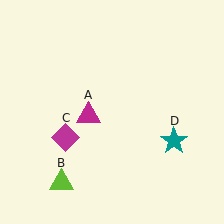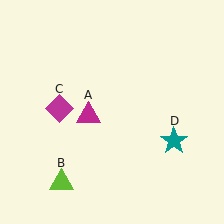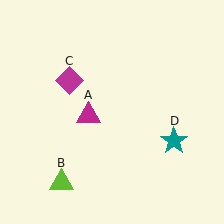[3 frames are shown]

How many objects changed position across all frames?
1 object changed position: magenta diamond (object C).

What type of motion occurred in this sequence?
The magenta diamond (object C) rotated clockwise around the center of the scene.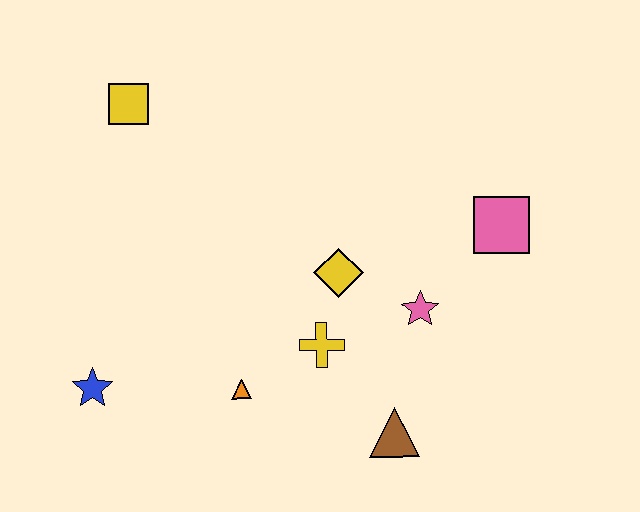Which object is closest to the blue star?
The orange triangle is closest to the blue star.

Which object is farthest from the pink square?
The blue star is farthest from the pink square.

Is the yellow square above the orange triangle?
Yes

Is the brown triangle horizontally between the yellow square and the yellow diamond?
No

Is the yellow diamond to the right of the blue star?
Yes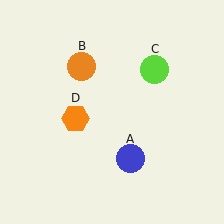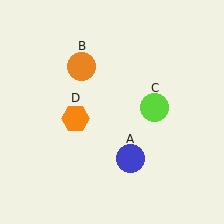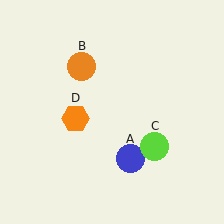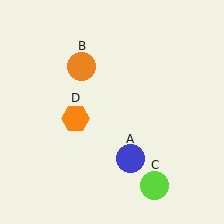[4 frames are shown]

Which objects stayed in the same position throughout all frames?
Blue circle (object A) and orange circle (object B) and orange hexagon (object D) remained stationary.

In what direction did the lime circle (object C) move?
The lime circle (object C) moved down.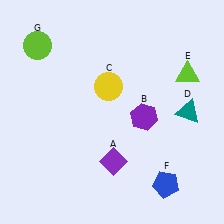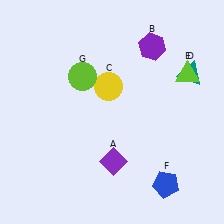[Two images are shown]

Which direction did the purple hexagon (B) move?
The purple hexagon (B) moved up.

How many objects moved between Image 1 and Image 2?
3 objects moved between the two images.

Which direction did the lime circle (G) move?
The lime circle (G) moved right.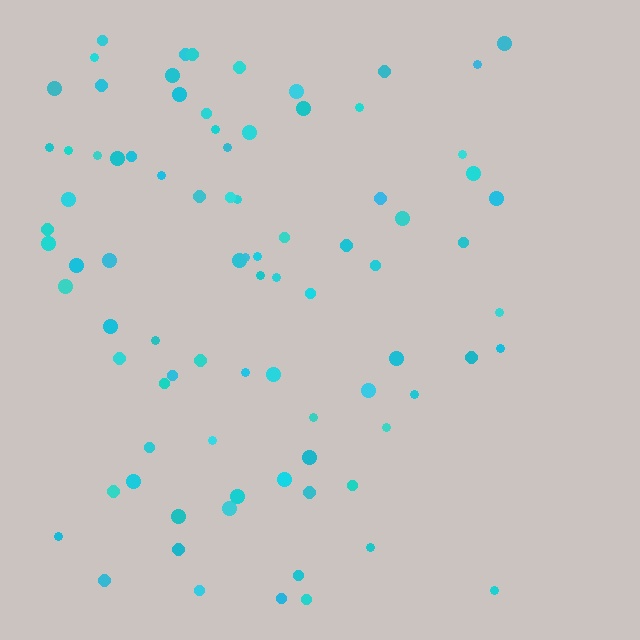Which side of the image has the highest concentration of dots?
The left.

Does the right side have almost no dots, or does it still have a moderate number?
Still a moderate number, just noticeably fewer than the left.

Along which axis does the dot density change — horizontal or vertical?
Horizontal.